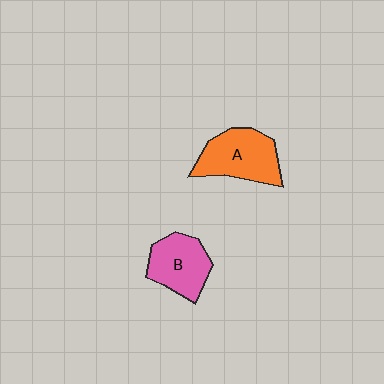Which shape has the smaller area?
Shape B (pink).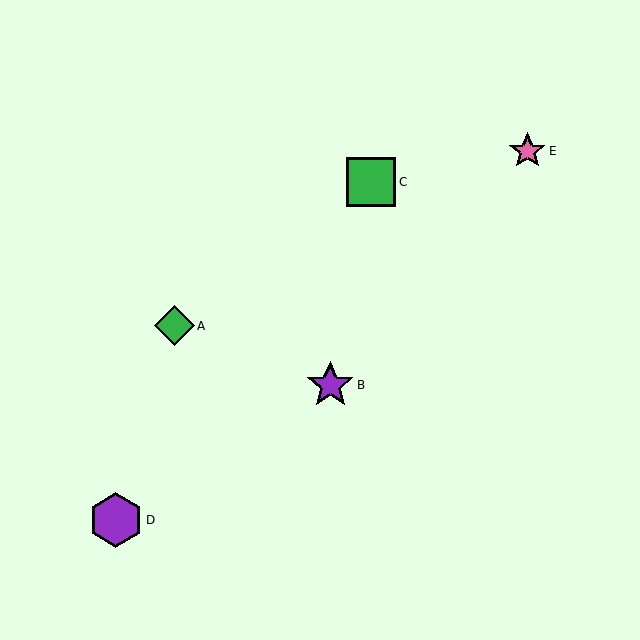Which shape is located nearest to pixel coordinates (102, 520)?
The purple hexagon (labeled D) at (116, 520) is nearest to that location.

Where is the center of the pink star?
The center of the pink star is at (527, 151).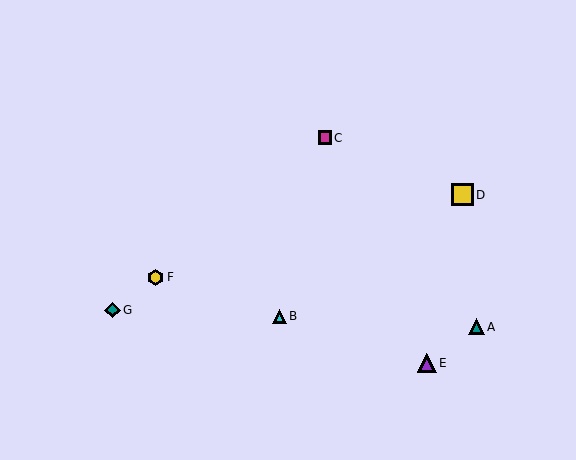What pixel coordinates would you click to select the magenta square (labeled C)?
Click at (325, 138) to select the magenta square C.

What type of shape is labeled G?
Shape G is a teal diamond.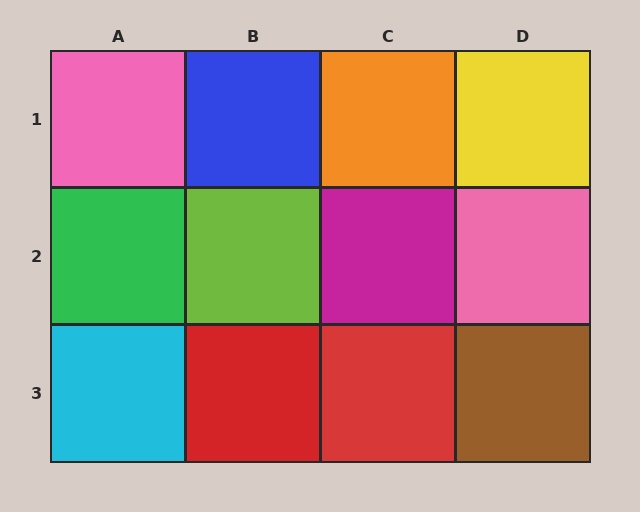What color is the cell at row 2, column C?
Magenta.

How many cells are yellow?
1 cell is yellow.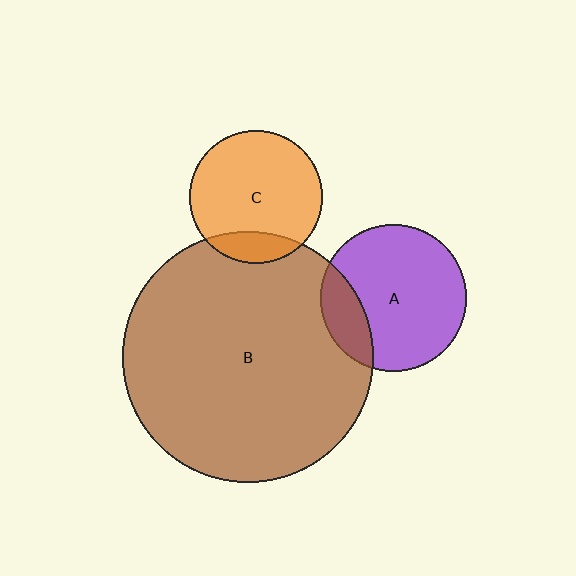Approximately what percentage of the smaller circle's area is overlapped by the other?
Approximately 20%.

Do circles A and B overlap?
Yes.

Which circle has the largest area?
Circle B (brown).